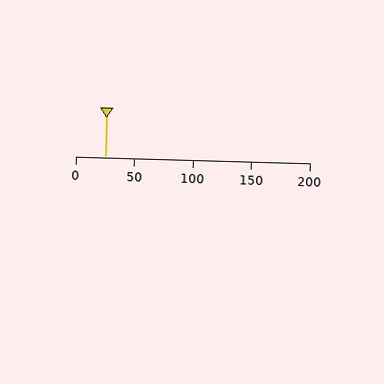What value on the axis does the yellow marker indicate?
The marker indicates approximately 25.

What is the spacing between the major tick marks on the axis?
The major ticks are spaced 50 apart.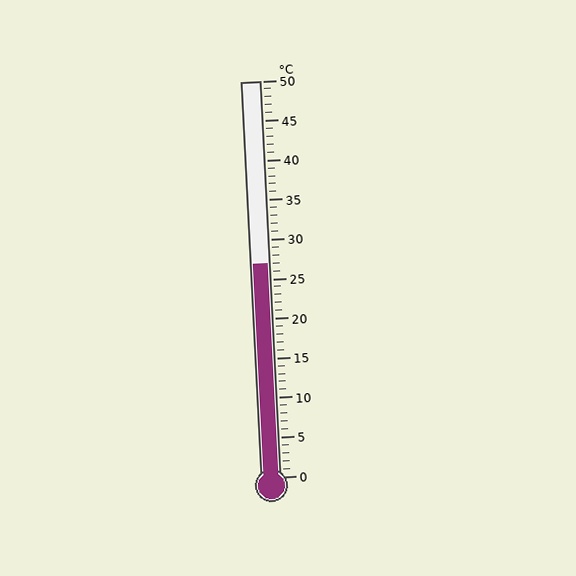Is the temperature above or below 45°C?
The temperature is below 45°C.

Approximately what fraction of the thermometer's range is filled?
The thermometer is filled to approximately 55% of its range.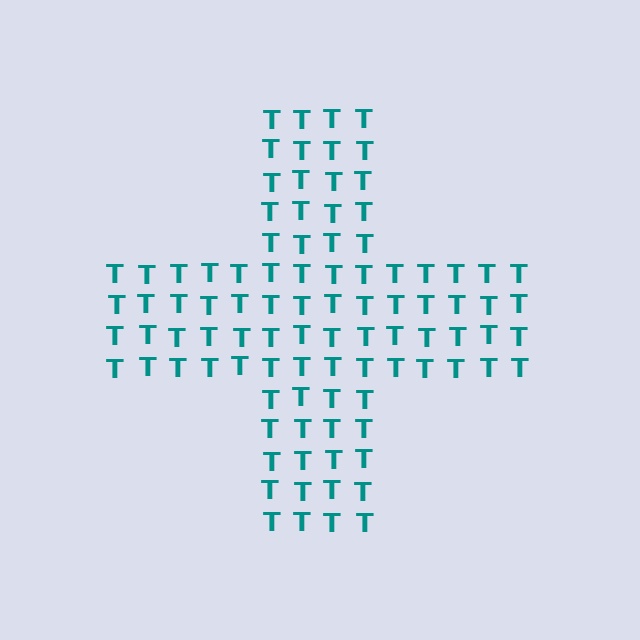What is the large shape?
The large shape is a cross.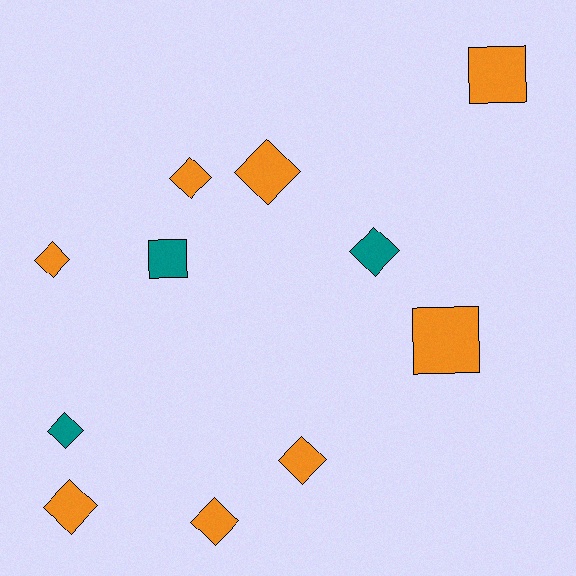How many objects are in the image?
There are 11 objects.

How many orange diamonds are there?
There are 6 orange diamonds.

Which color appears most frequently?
Orange, with 8 objects.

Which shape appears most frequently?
Diamond, with 8 objects.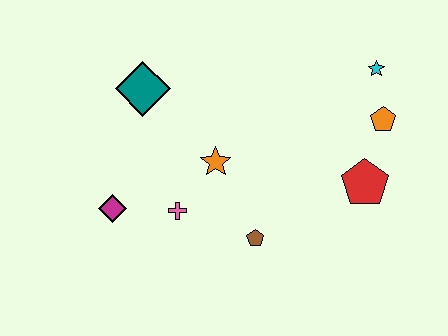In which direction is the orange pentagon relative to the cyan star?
The orange pentagon is below the cyan star.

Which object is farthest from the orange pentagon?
The magenta diamond is farthest from the orange pentagon.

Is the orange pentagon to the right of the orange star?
Yes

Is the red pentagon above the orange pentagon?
No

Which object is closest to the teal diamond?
The orange star is closest to the teal diamond.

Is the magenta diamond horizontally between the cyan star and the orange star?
No